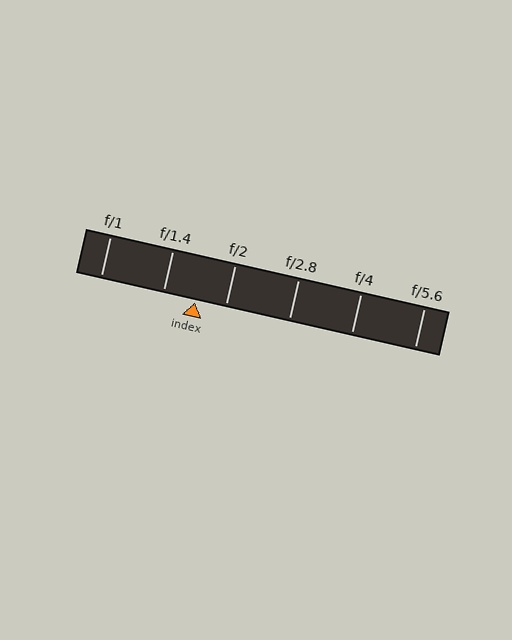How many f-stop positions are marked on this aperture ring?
There are 6 f-stop positions marked.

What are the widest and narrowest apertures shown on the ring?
The widest aperture shown is f/1 and the narrowest is f/5.6.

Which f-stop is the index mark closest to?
The index mark is closest to f/2.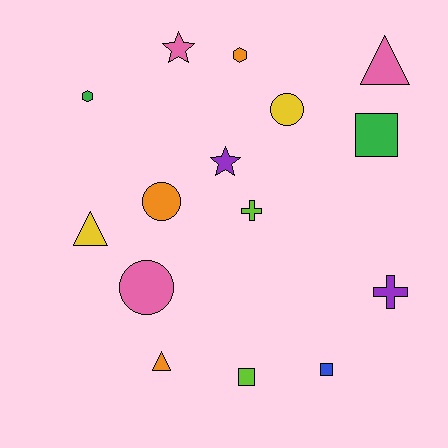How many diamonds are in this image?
There are no diamonds.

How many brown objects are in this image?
There are no brown objects.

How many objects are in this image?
There are 15 objects.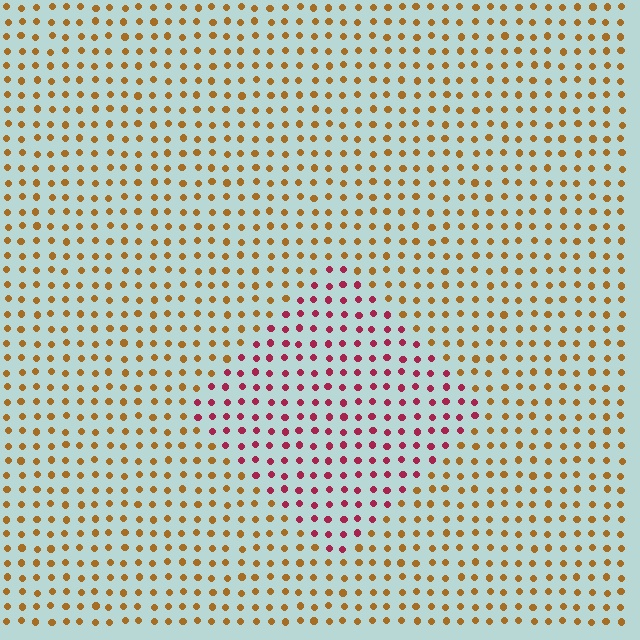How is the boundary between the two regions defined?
The boundary is defined purely by a slight shift in hue (about 54 degrees). Spacing, size, and orientation are identical on both sides.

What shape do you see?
I see a diamond.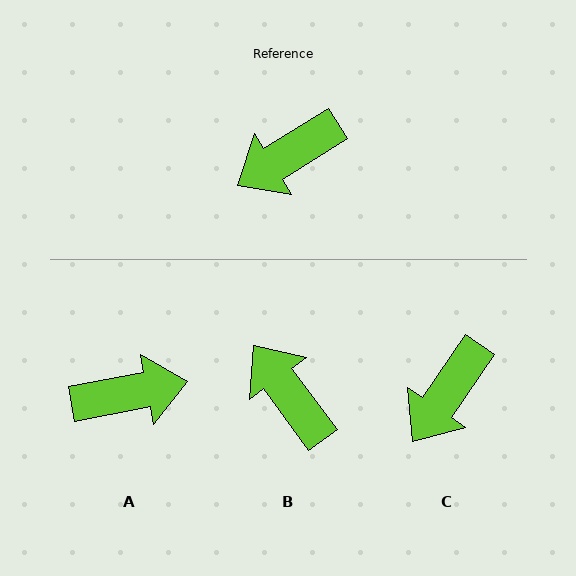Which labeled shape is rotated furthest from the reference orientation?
A, about 159 degrees away.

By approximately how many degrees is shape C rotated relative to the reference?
Approximately 23 degrees counter-clockwise.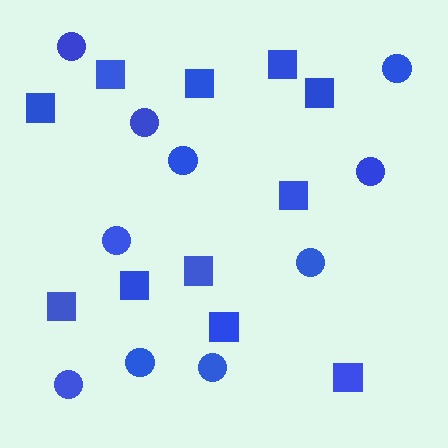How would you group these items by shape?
There are 2 groups: one group of circles (10) and one group of squares (11).